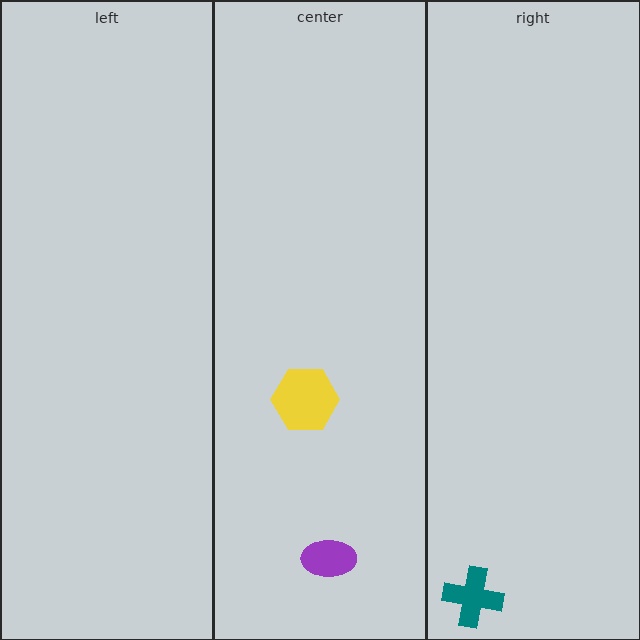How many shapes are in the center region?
2.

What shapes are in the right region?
The teal cross.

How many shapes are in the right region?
1.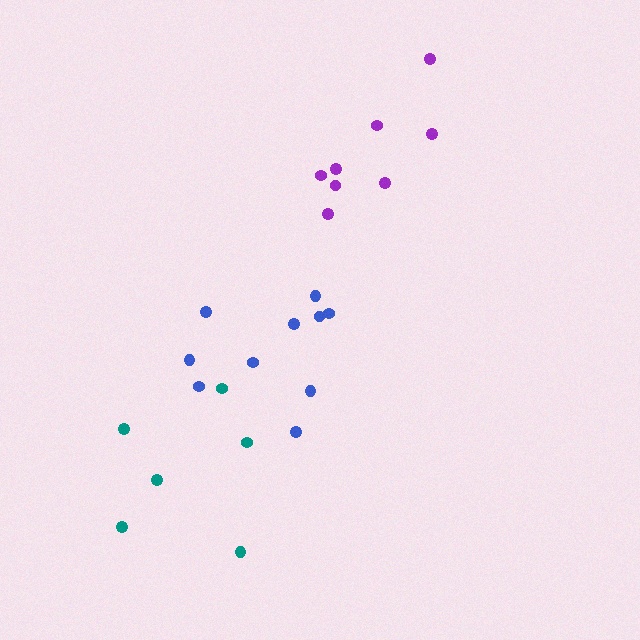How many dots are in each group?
Group 1: 8 dots, Group 2: 6 dots, Group 3: 10 dots (24 total).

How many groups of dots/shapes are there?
There are 3 groups.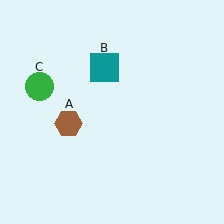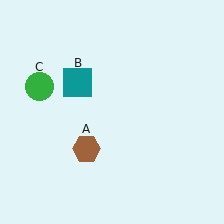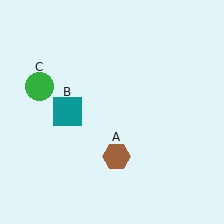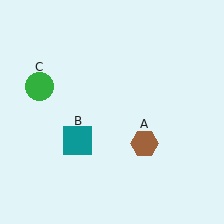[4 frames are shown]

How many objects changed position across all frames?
2 objects changed position: brown hexagon (object A), teal square (object B).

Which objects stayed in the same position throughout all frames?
Green circle (object C) remained stationary.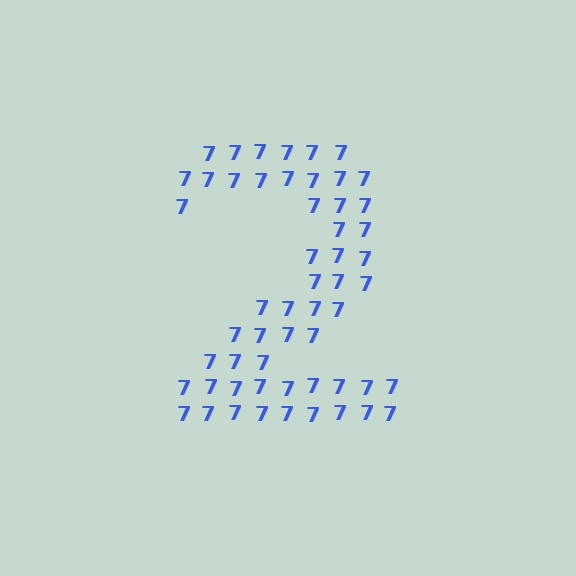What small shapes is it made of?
It is made of small digit 7's.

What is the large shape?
The large shape is the digit 2.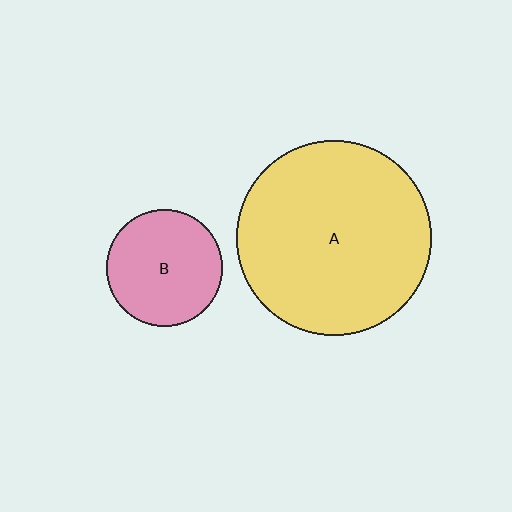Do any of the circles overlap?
No, none of the circles overlap.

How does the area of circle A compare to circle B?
Approximately 2.8 times.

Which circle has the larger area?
Circle A (yellow).